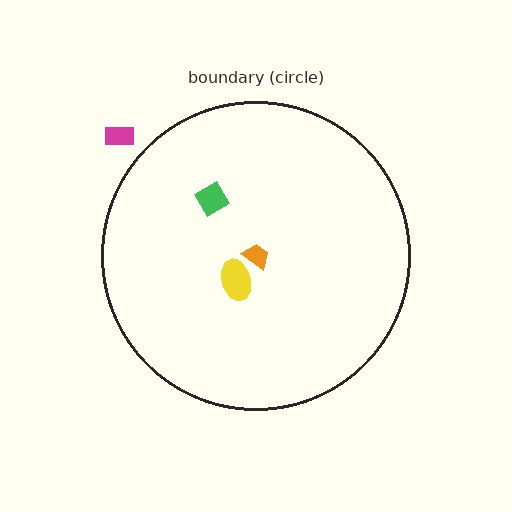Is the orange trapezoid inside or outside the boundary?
Inside.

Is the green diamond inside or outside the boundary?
Inside.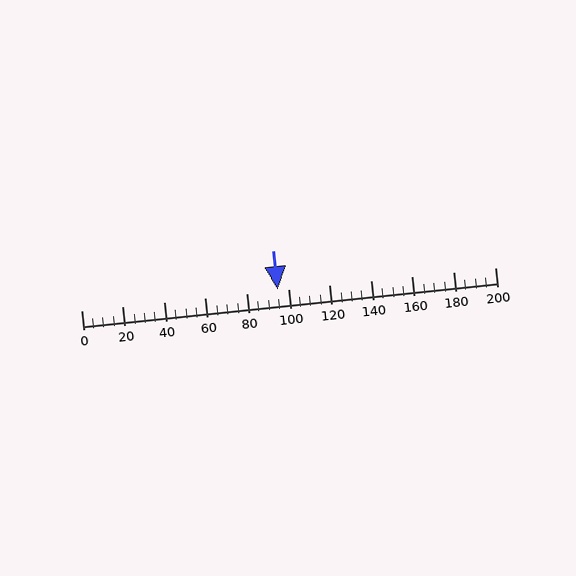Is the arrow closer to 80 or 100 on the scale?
The arrow is closer to 100.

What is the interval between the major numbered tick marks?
The major tick marks are spaced 20 units apart.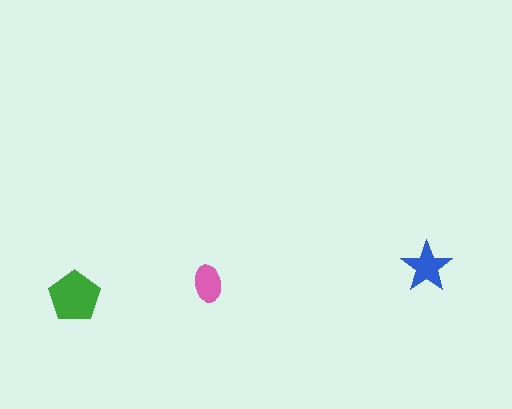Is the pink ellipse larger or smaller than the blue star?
Smaller.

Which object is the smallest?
The pink ellipse.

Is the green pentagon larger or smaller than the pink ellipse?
Larger.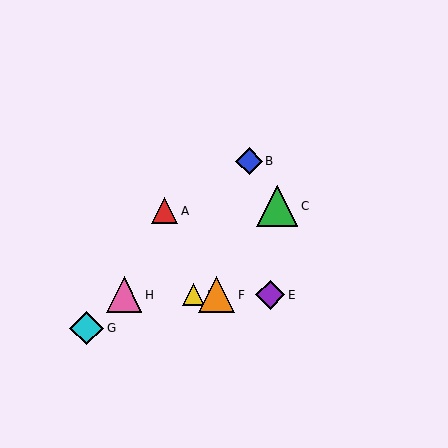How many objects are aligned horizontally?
4 objects (D, E, F, H) are aligned horizontally.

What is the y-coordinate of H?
Object H is at y≈295.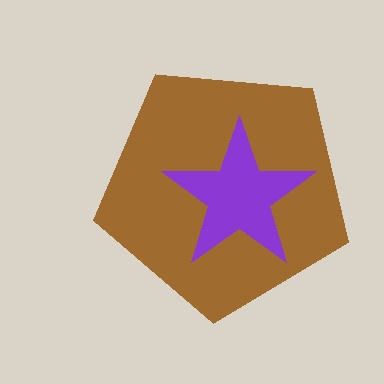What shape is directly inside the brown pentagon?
The purple star.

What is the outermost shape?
The brown pentagon.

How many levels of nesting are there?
2.